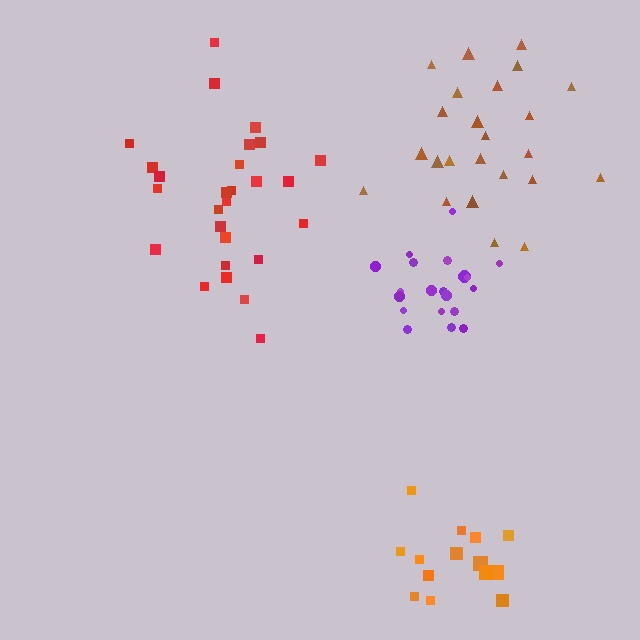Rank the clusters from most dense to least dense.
purple, orange, red, brown.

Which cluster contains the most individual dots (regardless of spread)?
Red (27).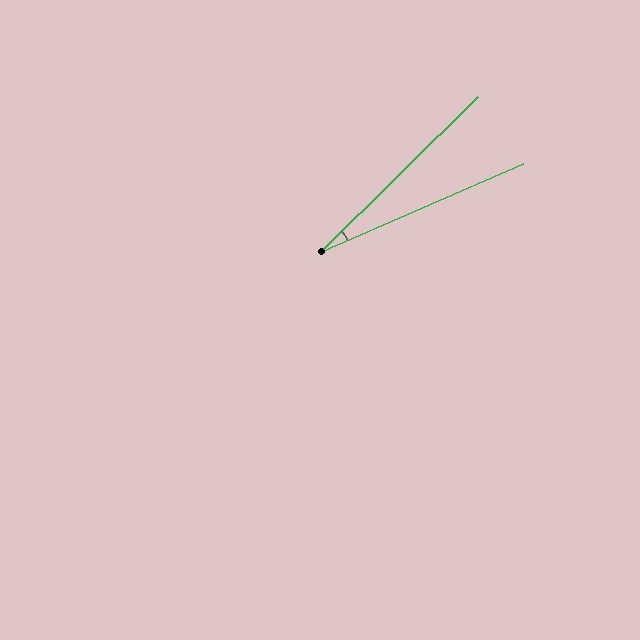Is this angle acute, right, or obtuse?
It is acute.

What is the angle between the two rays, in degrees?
Approximately 21 degrees.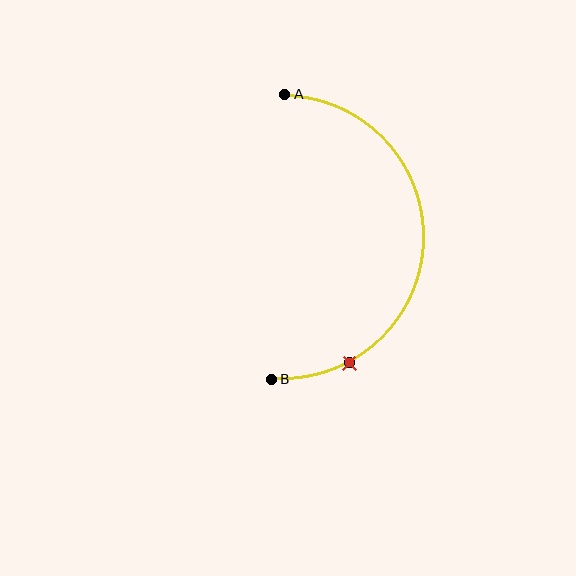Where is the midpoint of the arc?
The arc midpoint is the point on the curve farthest from the straight line joining A and B. It sits to the right of that line.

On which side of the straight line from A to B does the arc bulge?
The arc bulges to the right of the straight line connecting A and B.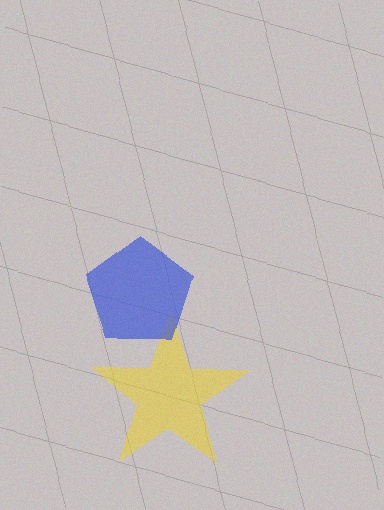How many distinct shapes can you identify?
There are 2 distinct shapes: a yellow star, a blue pentagon.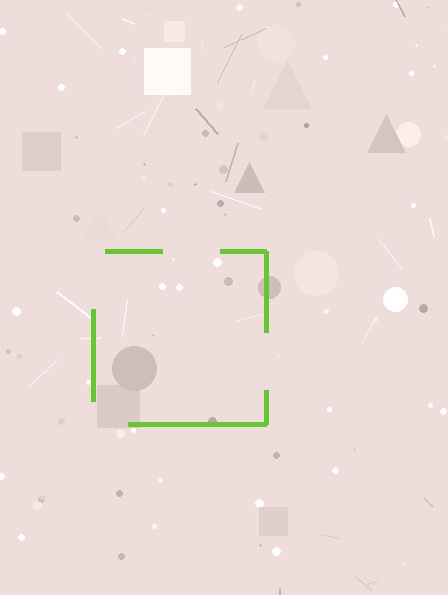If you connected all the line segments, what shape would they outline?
They would outline a square.